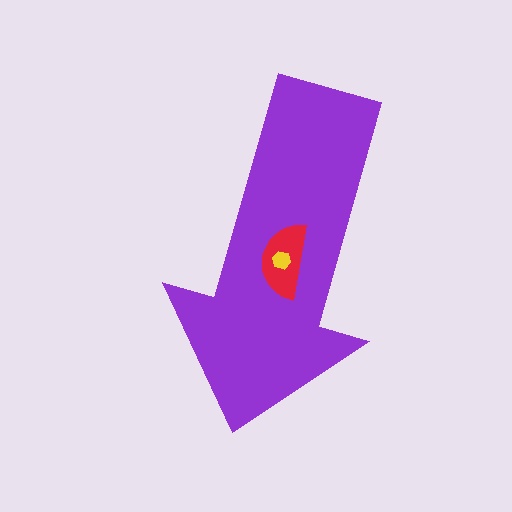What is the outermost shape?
The purple arrow.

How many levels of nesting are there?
3.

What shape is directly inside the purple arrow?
The red semicircle.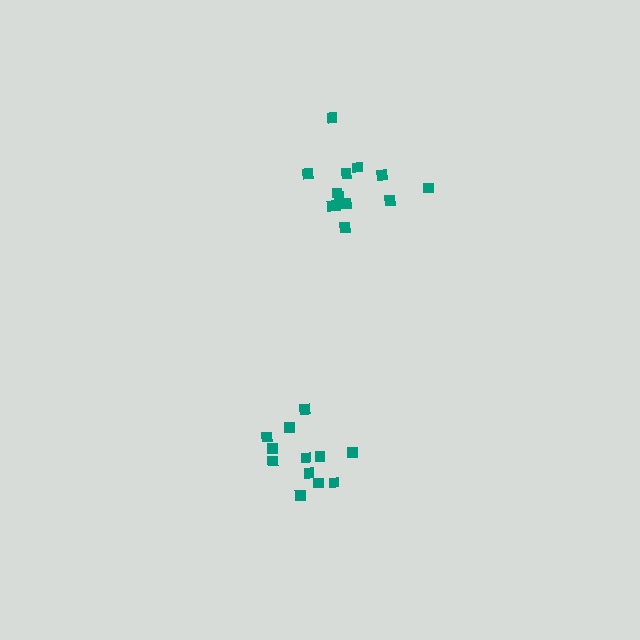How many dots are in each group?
Group 1: 12 dots, Group 2: 13 dots (25 total).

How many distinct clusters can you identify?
There are 2 distinct clusters.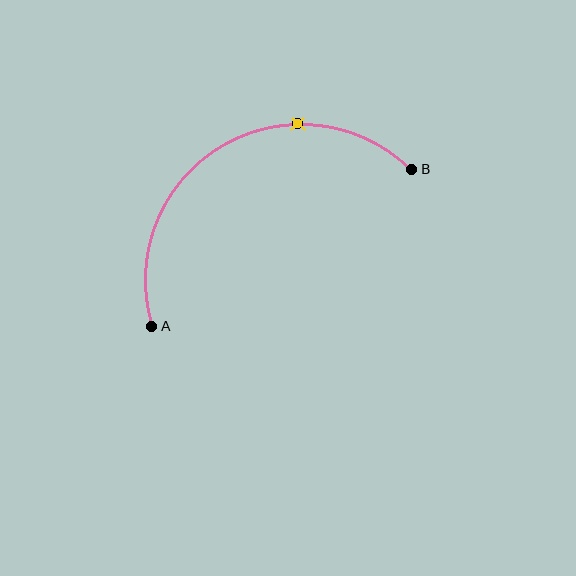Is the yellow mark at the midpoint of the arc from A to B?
No. The yellow mark lies on the arc but is closer to endpoint B. The arc midpoint would be at the point on the curve equidistant along the arc from both A and B.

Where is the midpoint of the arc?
The arc midpoint is the point on the curve farthest from the straight line joining A and B. It sits above that line.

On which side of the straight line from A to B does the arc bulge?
The arc bulges above the straight line connecting A and B.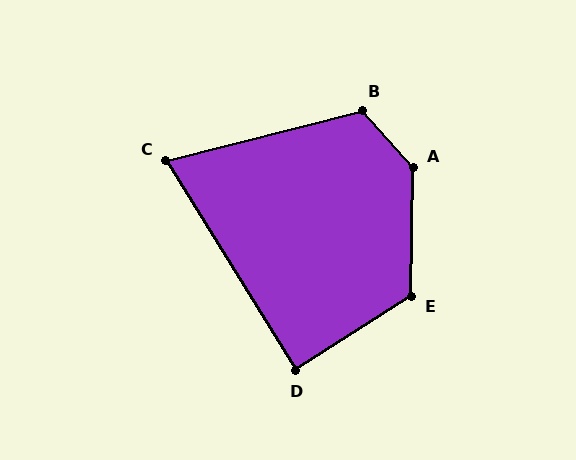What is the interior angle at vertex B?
Approximately 118 degrees (obtuse).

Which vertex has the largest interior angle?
A, at approximately 137 degrees.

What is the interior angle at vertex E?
Approximately 123 degrees (obtuse).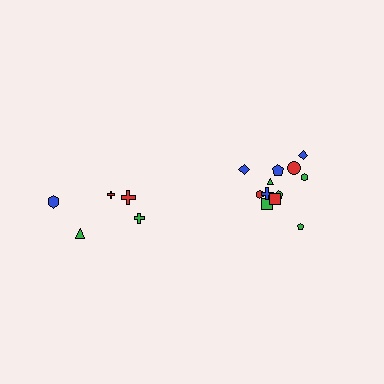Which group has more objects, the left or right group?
The right group.